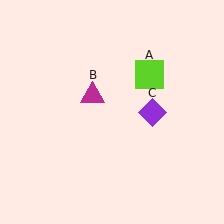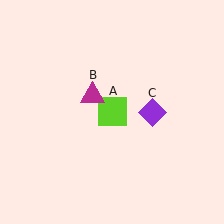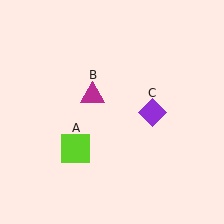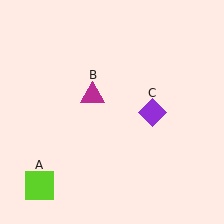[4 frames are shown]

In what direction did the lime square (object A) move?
The lime square (object A) moved down and to the left.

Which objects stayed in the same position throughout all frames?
Magenta triangle (object B) and purple diamond (object C) remained stationary.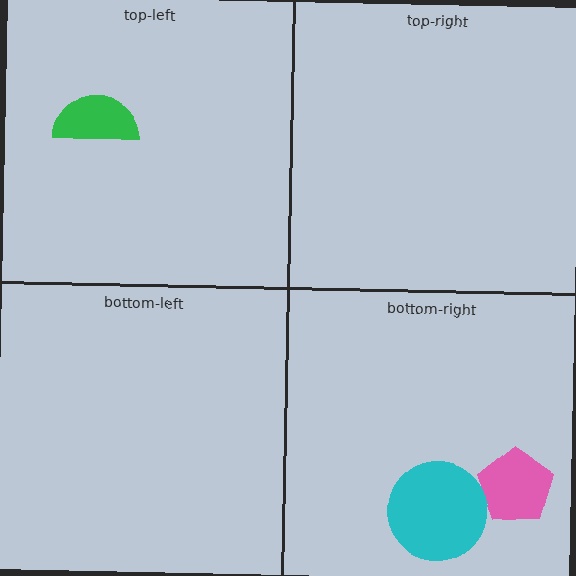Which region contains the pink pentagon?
The bottom-right region.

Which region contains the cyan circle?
The bottom-right region.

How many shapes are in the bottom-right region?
2.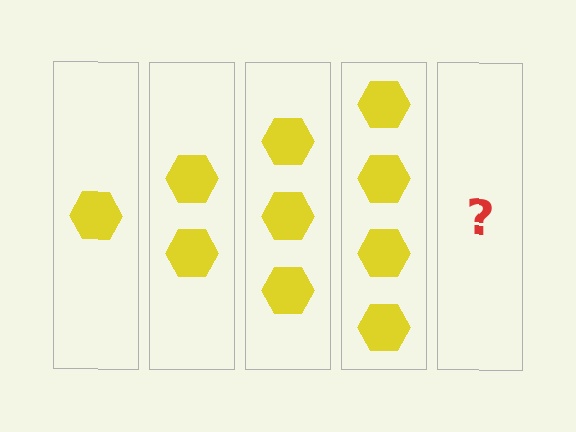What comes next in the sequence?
The next element should be 5 hexagons.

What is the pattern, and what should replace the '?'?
The pattern is that each step adds one more hexagon. The '?' should be 5 hexagons.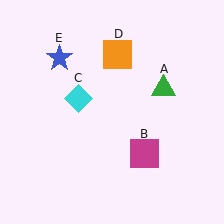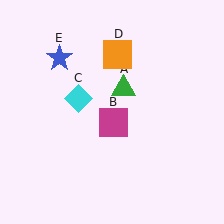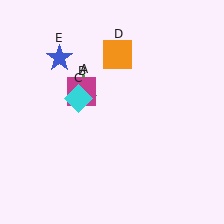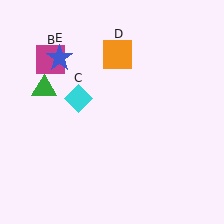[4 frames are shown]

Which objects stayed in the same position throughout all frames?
Cyan diamond (object C) and orange square (object D) and blue star (object E) remained stationary.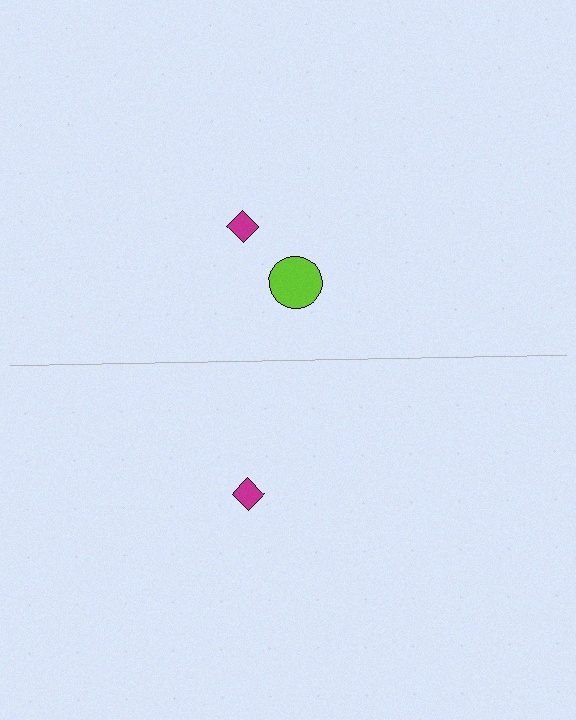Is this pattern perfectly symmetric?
No, the pattern is not perfectly symmetric. A lime circle is missing from the bottom side.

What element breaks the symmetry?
A lime circle is missing from the bottom side.